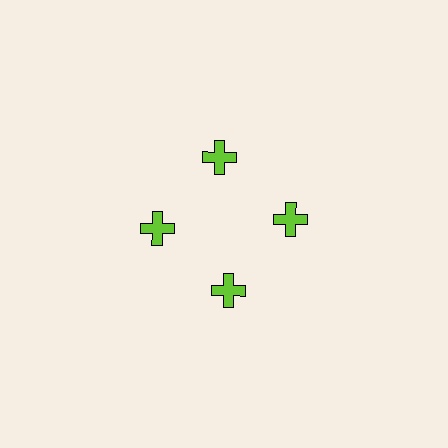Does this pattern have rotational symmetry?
Yes, this pattern has 4-fold rotational symmetry. It looks the same after rotating 90 degrees around the center.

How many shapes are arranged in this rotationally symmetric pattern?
There are 4 shapes, arranged in 4 groups of 1.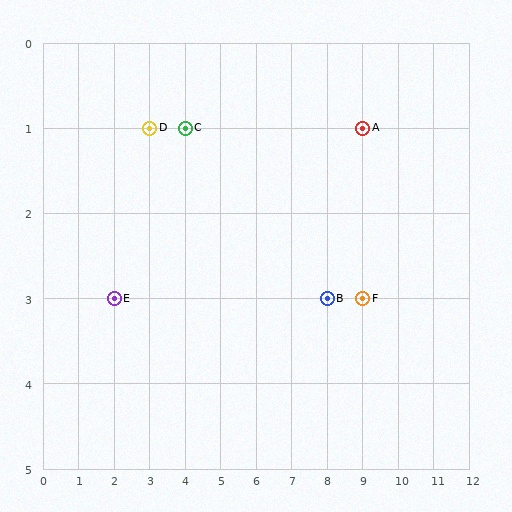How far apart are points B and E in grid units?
Points B and E are 6 columns apart.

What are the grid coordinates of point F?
Point F is at grid coordinates (9, 3).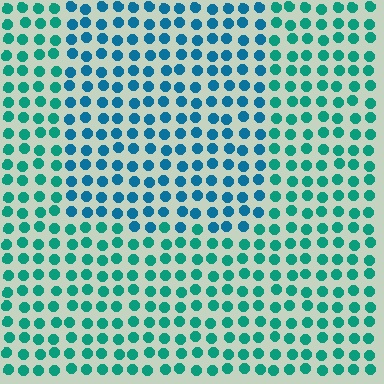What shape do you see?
I see a rectangle.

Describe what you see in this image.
The image is filled with small teal elements in a uniform arrangement. A rectangle-shaped region is visible where the elements are tinted to a slightly different hue, forming a subtle color boundary.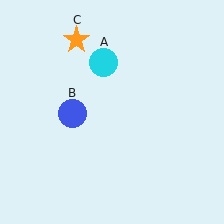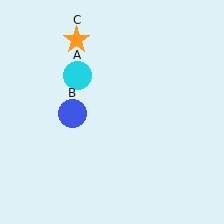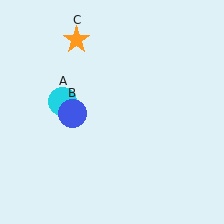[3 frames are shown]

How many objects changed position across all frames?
1 object changed position: cyan circle (object A).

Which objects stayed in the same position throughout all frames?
Blue circle (object B) and orange star (object C) remained stationary.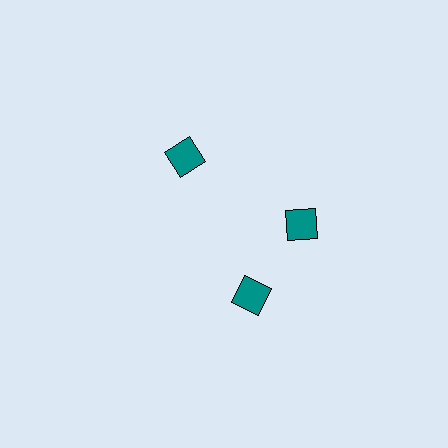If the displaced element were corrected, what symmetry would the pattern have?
It would have 3-fold rotational symmetry — the pattern would map onto itself every 120 degrees.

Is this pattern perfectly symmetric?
No. The 3 teal diamonds are arranged in a ring, but one element near the 7 o'clock position is rotated out of alignment along the ring, breaking the 3-fold rotational symmetry.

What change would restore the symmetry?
The symmetry would be restored by rotating it back into even spacing with its neighbors so that all 3 diamonds sit at equal angles and equal distance from the center.